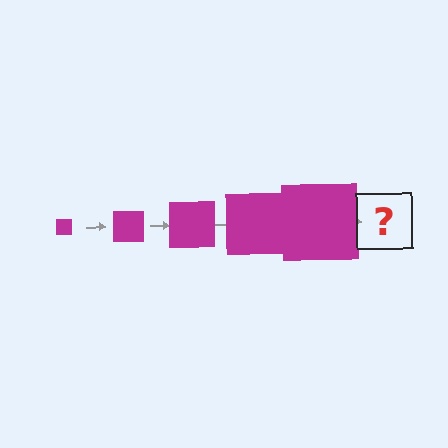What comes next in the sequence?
The next element should be a magenta square, larger than the previous one.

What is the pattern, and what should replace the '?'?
The pattern is that the square gets progressively larger each step. The '?' should be a magenta square, larger than the previous one.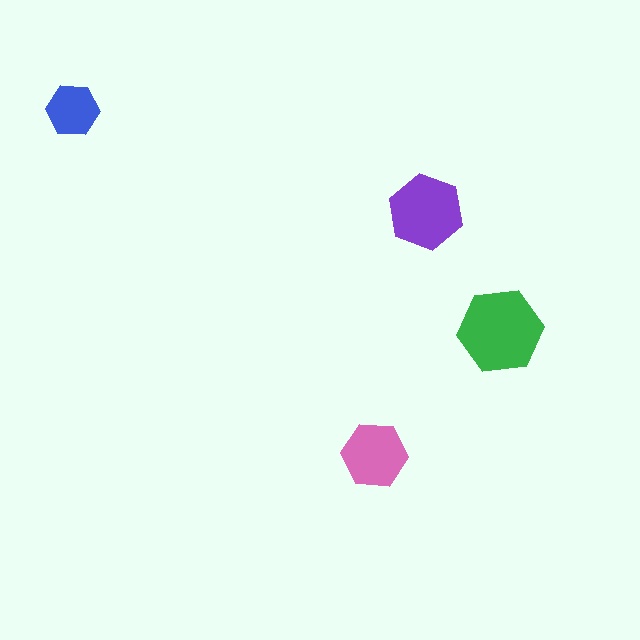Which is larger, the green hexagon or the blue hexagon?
The green one.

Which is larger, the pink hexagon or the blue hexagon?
The pink one.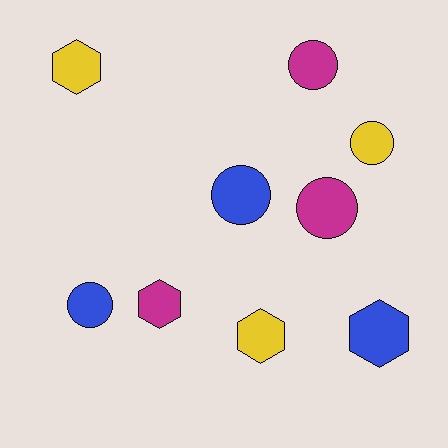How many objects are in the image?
There are 9 objects.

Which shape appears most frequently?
Circle, with 5 objects.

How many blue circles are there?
There are 2 blue circles.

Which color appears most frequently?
Yellow, with 3 objects.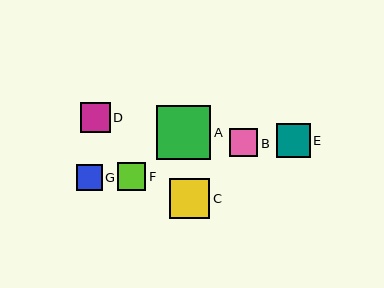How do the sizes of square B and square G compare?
Square B and square G are approximately the same size.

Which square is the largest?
Square A is the largest with a size of approximately 54 pixels.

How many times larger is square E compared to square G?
Square E is approximately 1.3 times the size of square G.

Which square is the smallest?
Square G is the smallest with a size of approximately 26 pixels.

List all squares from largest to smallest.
From largest to smallest: A, C, E, D, B, F, G.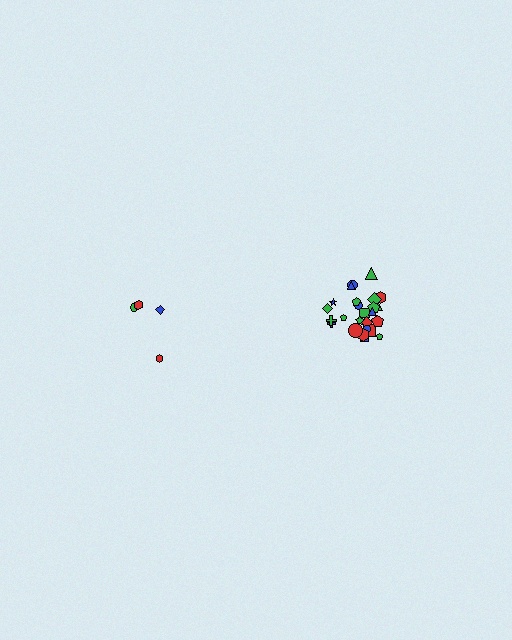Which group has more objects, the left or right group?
The right group.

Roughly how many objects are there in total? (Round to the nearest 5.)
Roughly 30 objects in total.